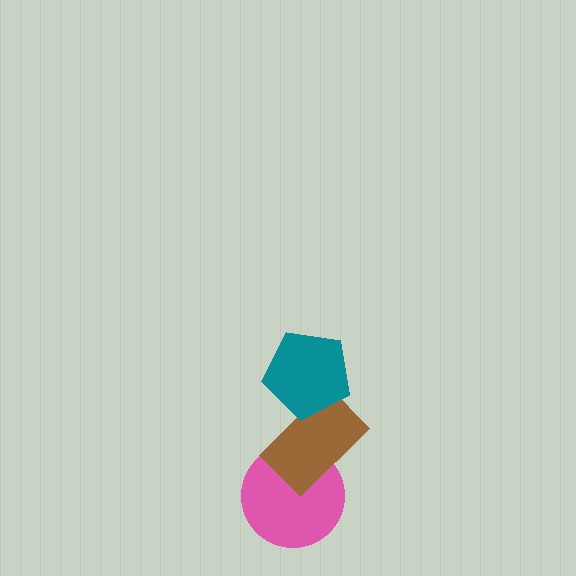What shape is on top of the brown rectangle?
The teal pentagon is on top of the brown rectangle.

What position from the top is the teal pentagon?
The teal pentagon is 1st from the top.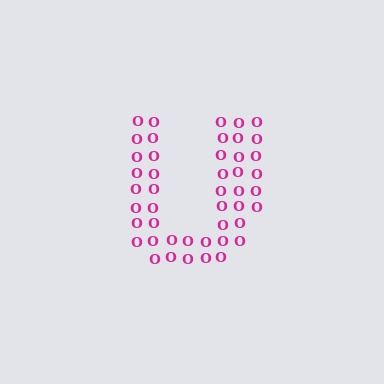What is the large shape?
The large shape is the letter U.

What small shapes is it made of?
It is made of small letter O's.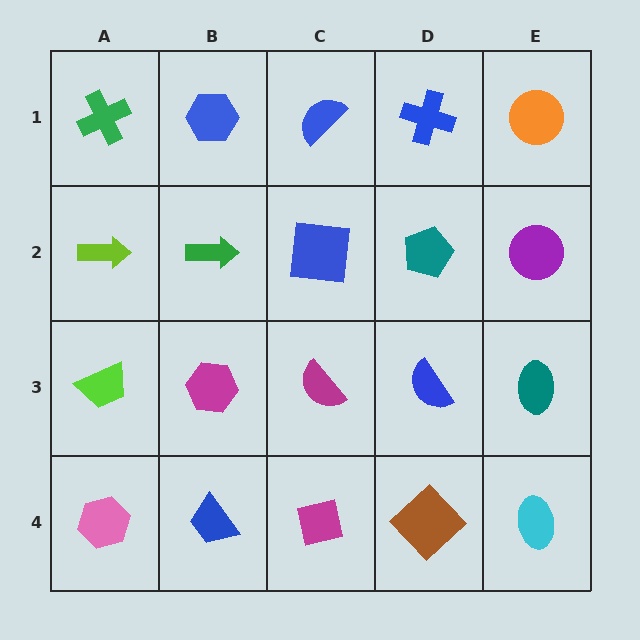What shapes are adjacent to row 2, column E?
An orange circle (row 1, column E), a teal ellipse (row 3, column E), a teal pentagon (row 2, column D).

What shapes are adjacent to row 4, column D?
A blue semicircle (row 3, column D), a magenta square (row 4, column C), a cyan ellipse (row 4, column E).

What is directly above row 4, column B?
A magenta hexagon.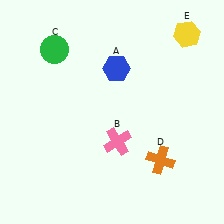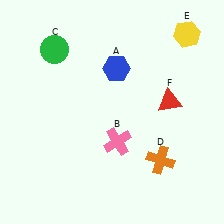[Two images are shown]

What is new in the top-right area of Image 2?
A red triangle (F) was added in the top-right area of Image 2.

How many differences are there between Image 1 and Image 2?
There is 1 difference between the two images.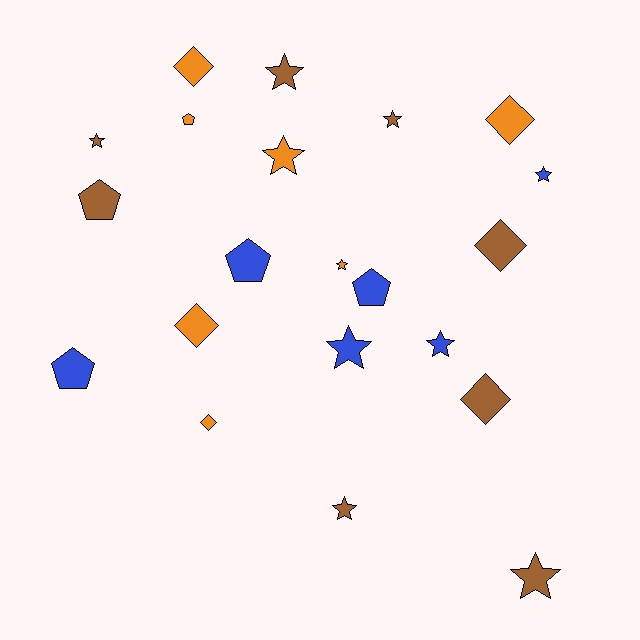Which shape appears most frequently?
Star, with 10 objects.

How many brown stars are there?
There are 5 brown stars.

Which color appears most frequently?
Brown, with 8 objects.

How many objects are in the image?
There are 21 objects.